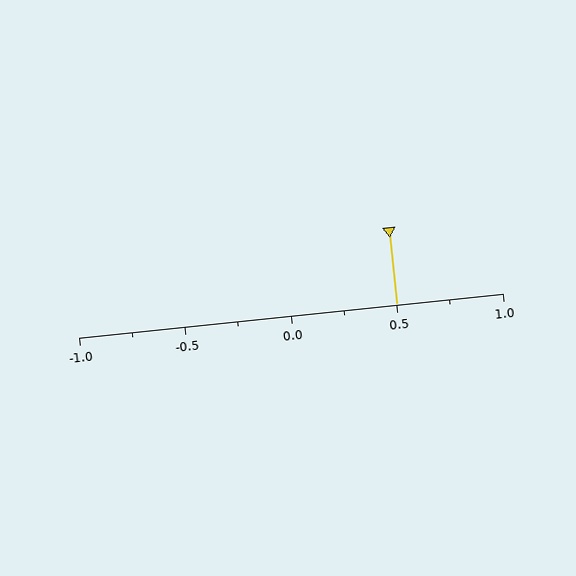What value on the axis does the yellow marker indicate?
The marker indicates approximately 0.5.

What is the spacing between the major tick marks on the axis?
The major ticks are spaced 0.5 apart.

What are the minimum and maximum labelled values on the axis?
The axis runs from -1.0 to 1.0.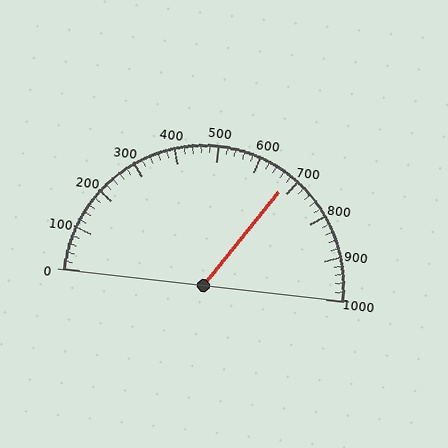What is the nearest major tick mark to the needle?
The nearest major tick mark is 700.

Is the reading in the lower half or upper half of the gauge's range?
The reading is in the upper half of the range (0 to 1000).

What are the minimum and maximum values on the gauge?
The gauge ranges from 0 to 1000.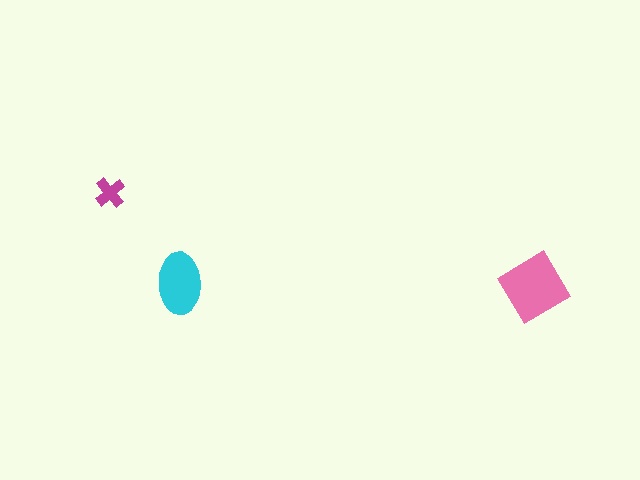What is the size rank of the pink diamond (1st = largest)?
1st.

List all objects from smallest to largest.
The magenta cross, the cyan ellipse, the pink diamond.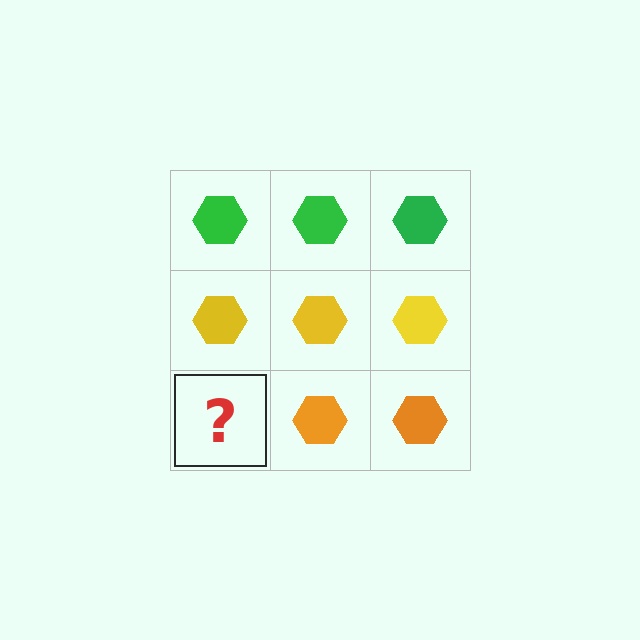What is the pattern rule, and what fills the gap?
The rule is that each row has a consistent color. The gap should be filled with an orange hexagon.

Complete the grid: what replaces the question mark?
The question mark should be replaced with an orange hexagon.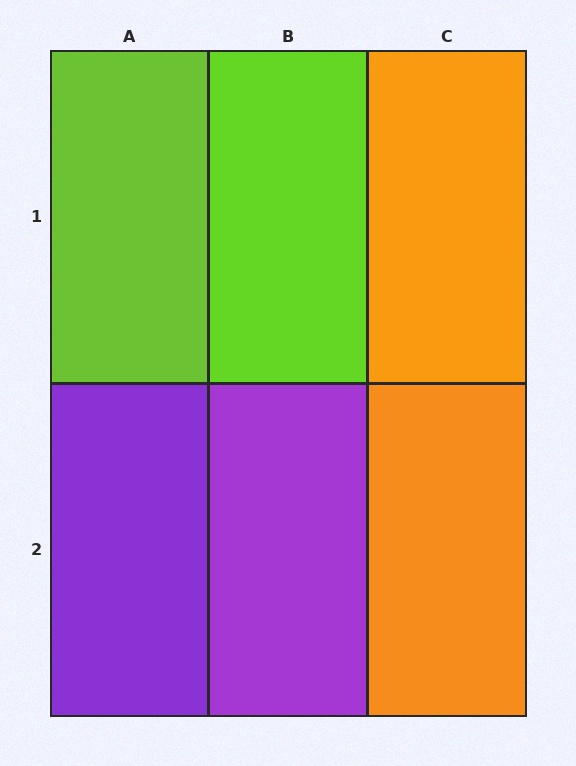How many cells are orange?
2 cells are orange.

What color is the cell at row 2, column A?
Purple.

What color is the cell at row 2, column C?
Orange.